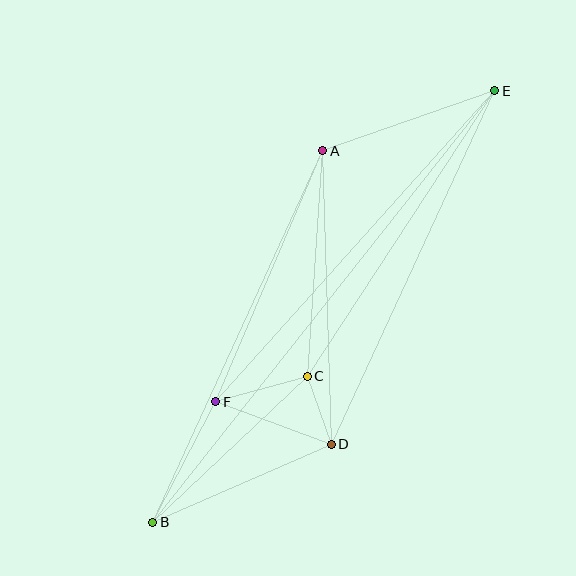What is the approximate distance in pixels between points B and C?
The distance between B and C is approximately 212 pixels.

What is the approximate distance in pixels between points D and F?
The distance between D and F is approximately 123 pixels.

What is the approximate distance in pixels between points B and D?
The distance between B and D is approximately 195 pixels.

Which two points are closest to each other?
Points C and D are closest to each other.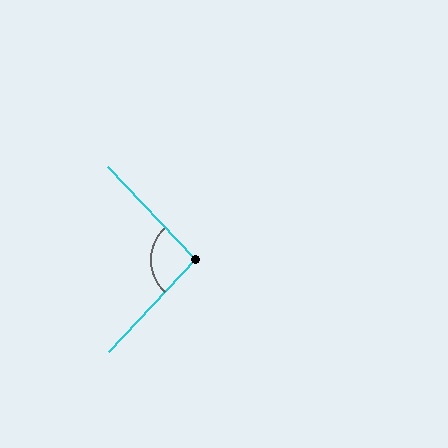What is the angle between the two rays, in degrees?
Approximately 93 degrees.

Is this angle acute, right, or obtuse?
It is approximately a right angle.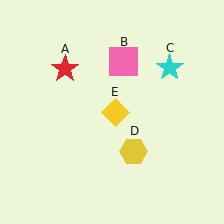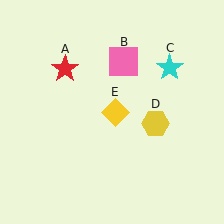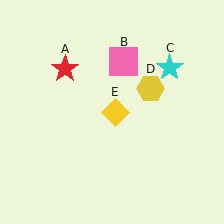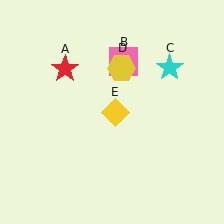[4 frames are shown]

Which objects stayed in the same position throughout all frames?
Red star (object A) and pink square (object B) and cyan star (object C) and yellow diamond (object E) remained stationary.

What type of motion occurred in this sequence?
The yellow hexagon (object D) rotated counterclockwise around the center of the scene.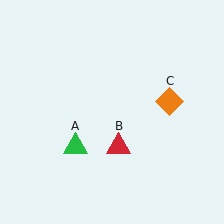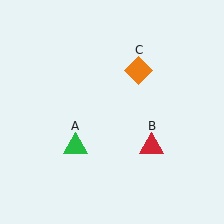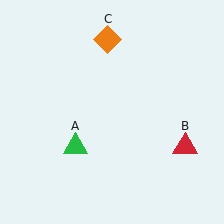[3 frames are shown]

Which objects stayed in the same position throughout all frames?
Green triangle (object A) remained stationary.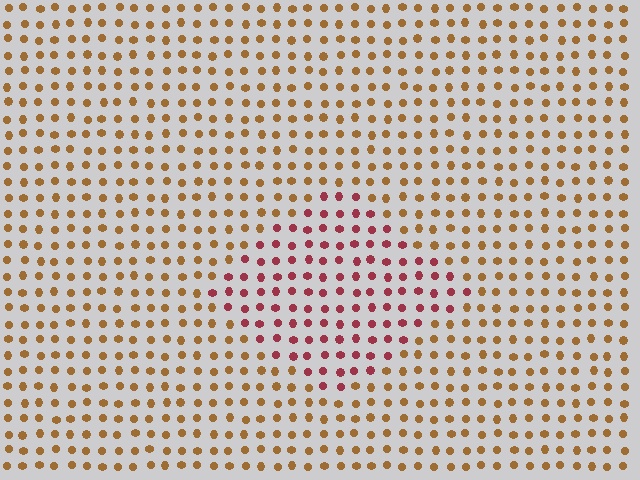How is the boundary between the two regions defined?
The boundary is defined purely by a slight shift in hue (about 44 degrees). Spacing, size, and orientation are identical on both sides.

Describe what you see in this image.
The image is filled with small brown elements in a uniform arrangement. A diamond-shaped region is visible where the elements are tinted to a slightly different hue, forming a subtle color boundary.